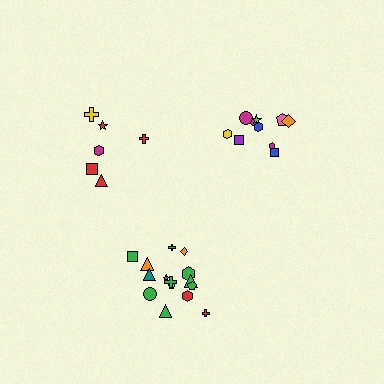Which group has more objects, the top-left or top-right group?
The top-right group.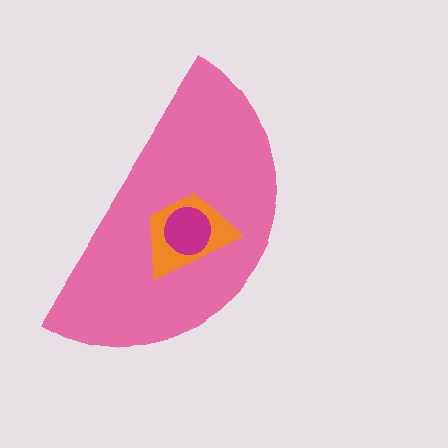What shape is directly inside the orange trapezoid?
The magenta circle.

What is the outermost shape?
The pink semicircle.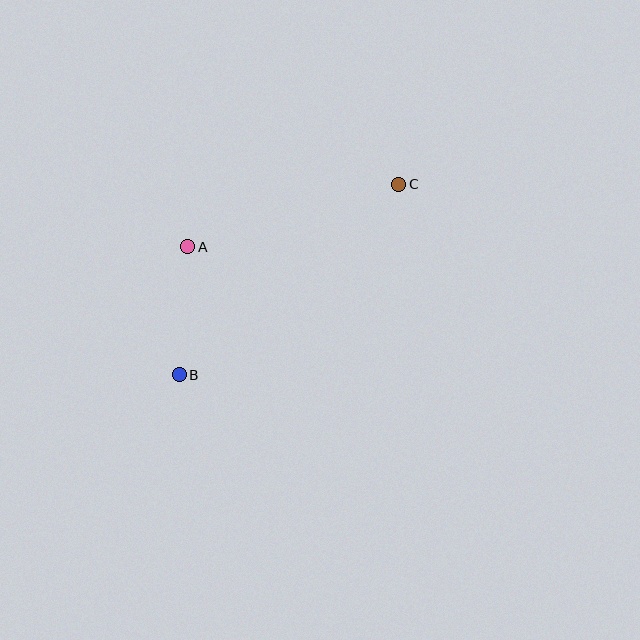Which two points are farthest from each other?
Points B and C are farthest from each other.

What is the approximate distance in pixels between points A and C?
The distance between A and C is approximately 220 pixels.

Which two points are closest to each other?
Points A and B are closest to each other.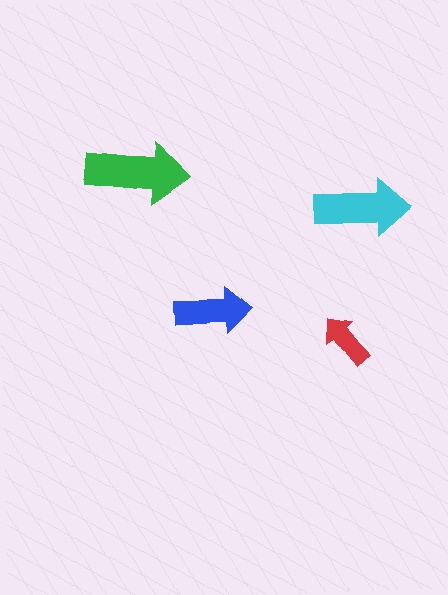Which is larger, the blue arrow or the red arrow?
The blue one.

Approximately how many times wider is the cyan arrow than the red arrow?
About 1.5 times wider.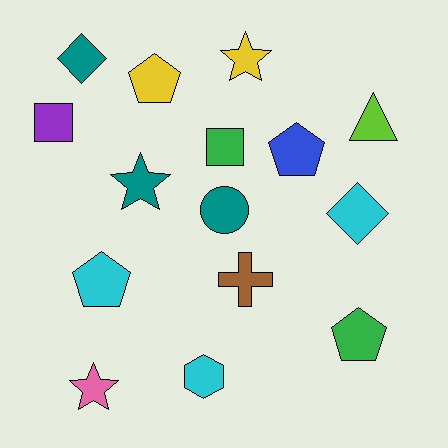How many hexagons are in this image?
There is 1 hexagon.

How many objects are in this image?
There are 15 objects.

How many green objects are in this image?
There are 2 green objects.